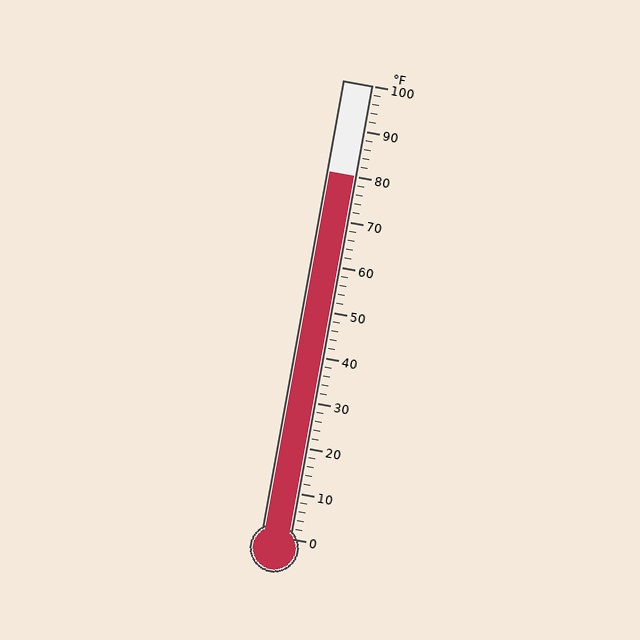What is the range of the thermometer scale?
The thermometer scale ranges from 0°F to 100°F.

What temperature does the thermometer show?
The thermometer shows approximately 80°F.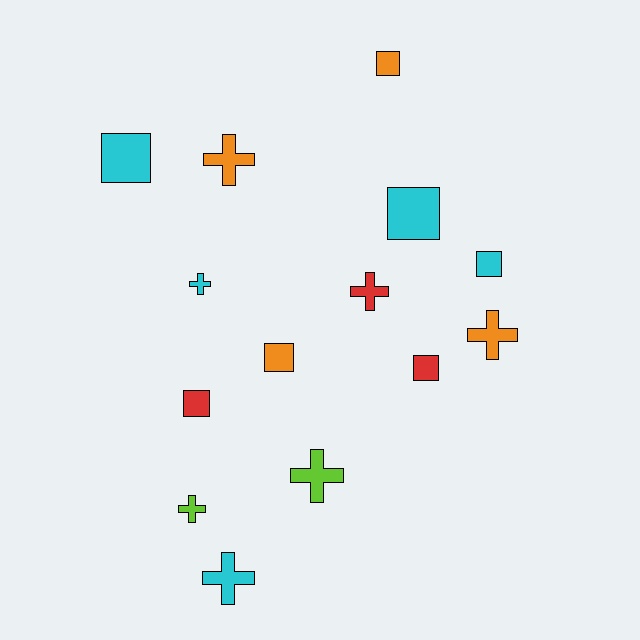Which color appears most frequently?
Cyan, with 5 objects.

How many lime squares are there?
There are no lime squares.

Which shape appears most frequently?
Cross, with 7 objects.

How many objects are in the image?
There are 14 objects.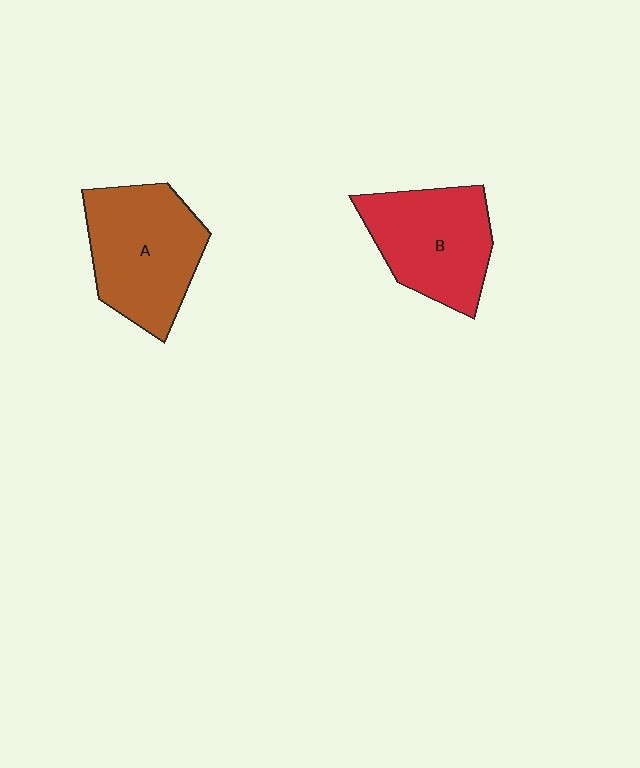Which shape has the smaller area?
Shape B (red).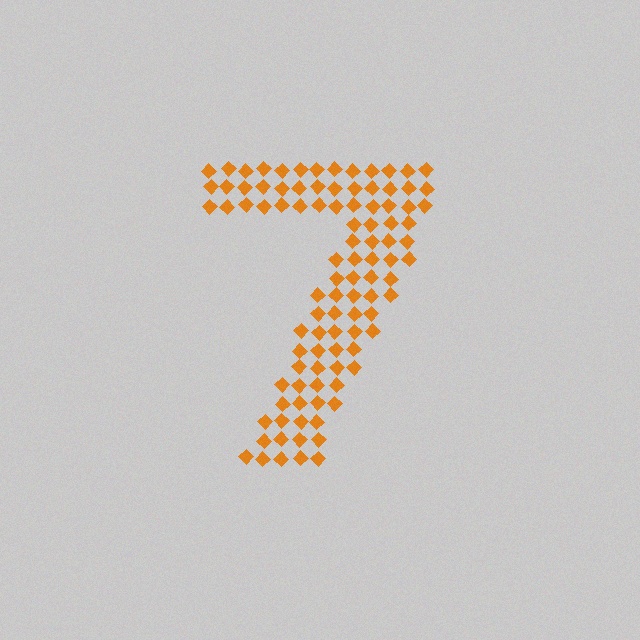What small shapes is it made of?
It is made of small diamonds.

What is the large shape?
The large shape is the digit 7.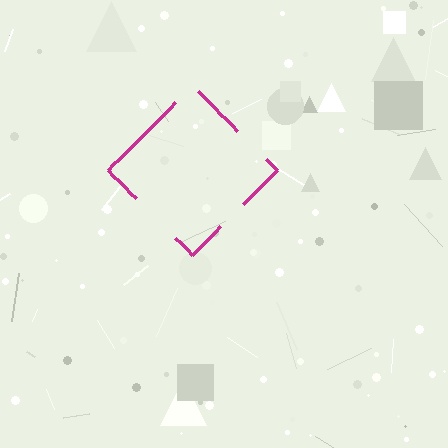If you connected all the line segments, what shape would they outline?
They would outline a diamond.